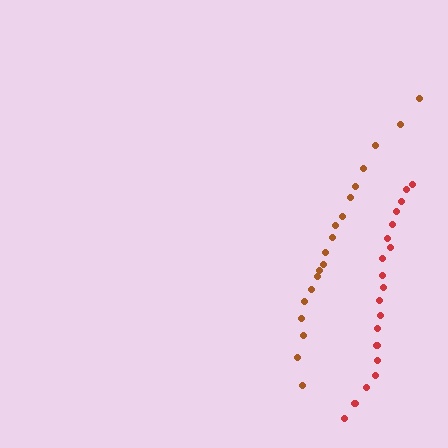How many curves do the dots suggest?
There are 2 distinct paths.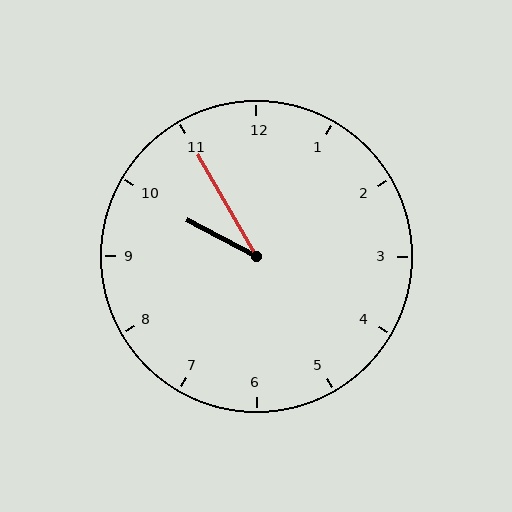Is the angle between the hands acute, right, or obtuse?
It is acute.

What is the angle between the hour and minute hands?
Approximately 32 degrees.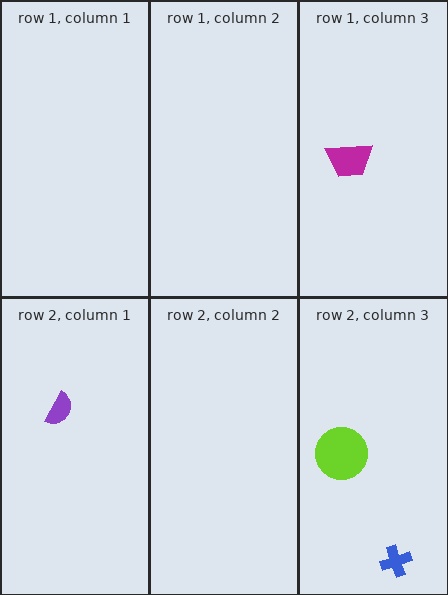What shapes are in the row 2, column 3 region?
The lime circle, the blue cross.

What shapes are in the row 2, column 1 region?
The purple semicircle.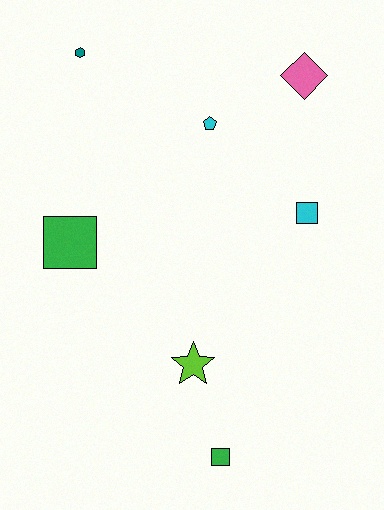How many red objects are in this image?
There are no red objects.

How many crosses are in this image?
There are no crosses.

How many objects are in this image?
There are 7 objects.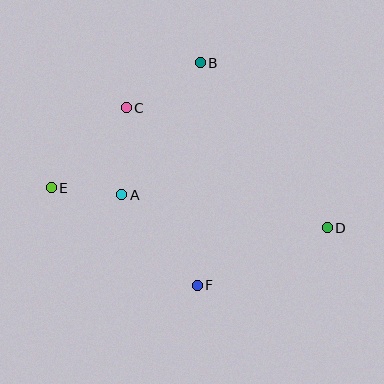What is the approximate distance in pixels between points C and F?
The distance between C and F is approximately 191 pixels.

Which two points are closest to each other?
Points A and E are closest to each other.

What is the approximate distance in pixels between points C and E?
The distance between C and E is approximately 110 pixels.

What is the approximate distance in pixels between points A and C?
The distance between A and C is approximately 87 pixels.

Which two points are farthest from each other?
Points D and E are farthest from each other.